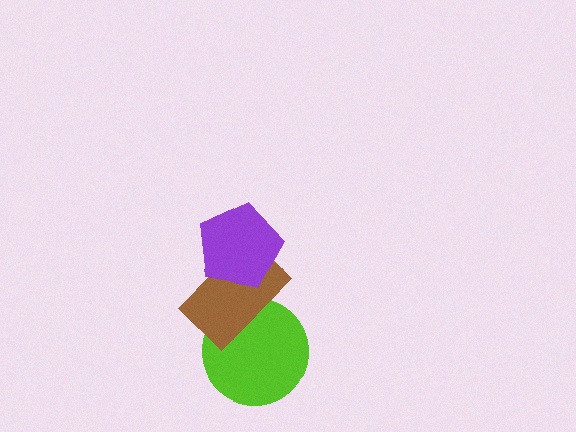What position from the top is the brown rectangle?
The brown rectangle is 2nd from the top.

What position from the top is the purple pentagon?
The purple pentagon is 1st from the top.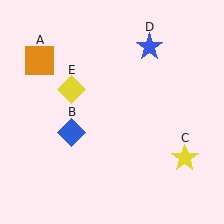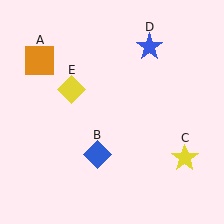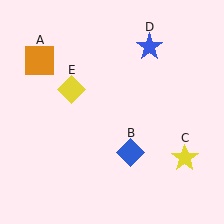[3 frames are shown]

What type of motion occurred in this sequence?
The blue diamond (object B) rotated counterclockwise around the center of the scene.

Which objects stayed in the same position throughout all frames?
Orange square (object A) and yellow star (object C) and blue star (object D) and yellow diamond (object E) remained stationary.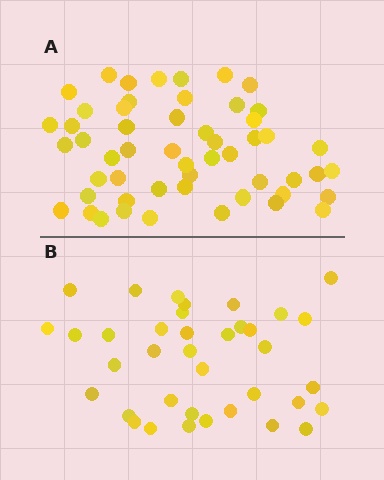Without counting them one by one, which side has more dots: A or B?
Region A (the top region) has more dots.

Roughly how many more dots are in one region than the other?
Region A has approximately 15 more dots than region B.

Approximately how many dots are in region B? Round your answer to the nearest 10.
About 40 dots. (The exact count is 37, which rounds to 40.)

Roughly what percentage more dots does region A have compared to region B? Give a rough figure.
About 45% more.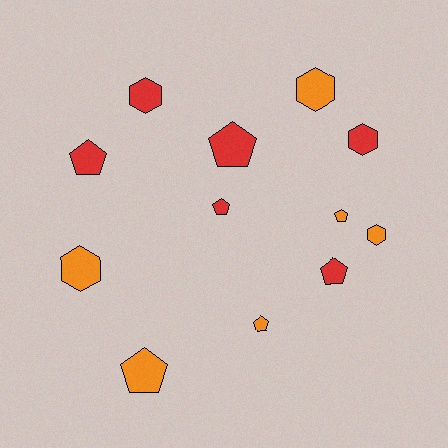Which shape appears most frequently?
Pentagon, with 7 objects.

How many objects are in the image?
There are 12 objects.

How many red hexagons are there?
There are 2 red hexagons.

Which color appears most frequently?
Red, with 6 objects.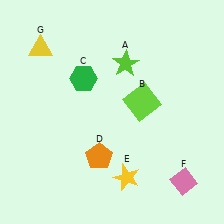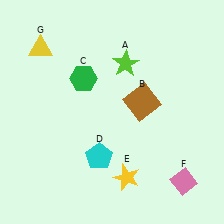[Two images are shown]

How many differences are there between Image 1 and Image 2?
There are 2 differences between the two images.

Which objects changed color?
B changed from lime to brown. D changed from orange to cyan.